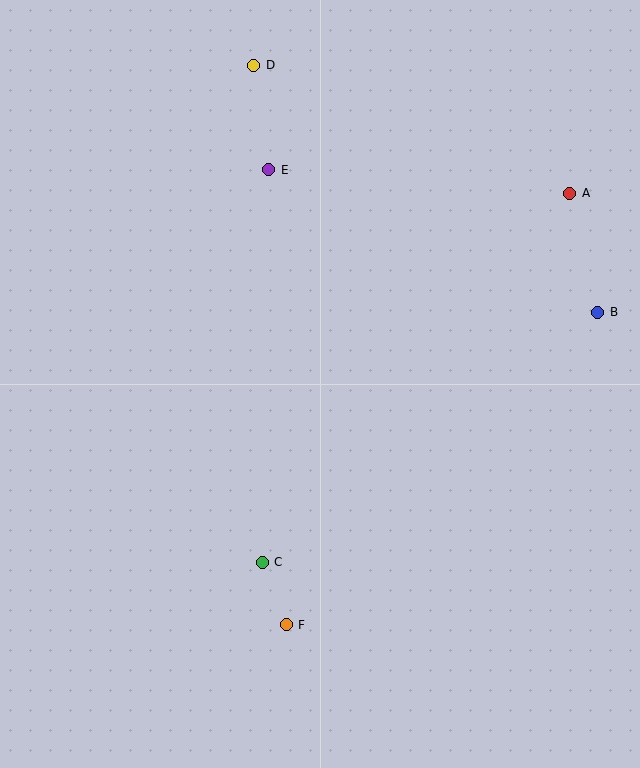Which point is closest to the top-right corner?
Point A is closest to the top-right corner.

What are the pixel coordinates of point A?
Point A is at (570, 193).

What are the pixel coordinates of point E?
Point E is at (269, 170).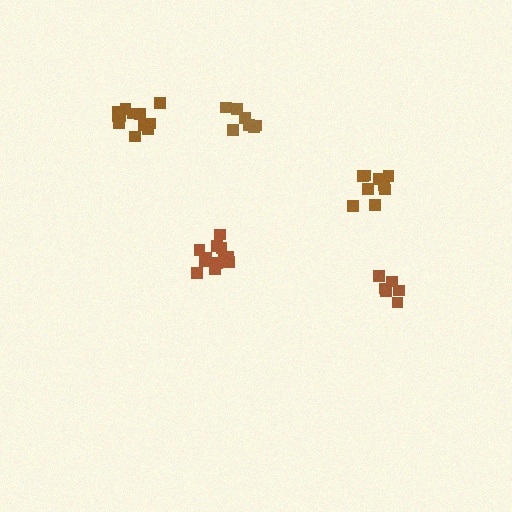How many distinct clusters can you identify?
There are 5 distinct clusters.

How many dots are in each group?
Group 1: 9 dots, Group 2: 6 dots, Group 3: 12 dots, Group 4: 7 dots, Group 5: 12 dots (46 total).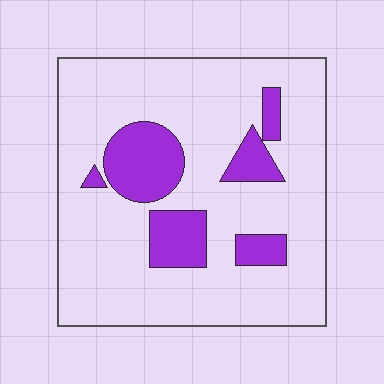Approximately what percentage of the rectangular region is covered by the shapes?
Approximately 20%.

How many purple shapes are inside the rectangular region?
6.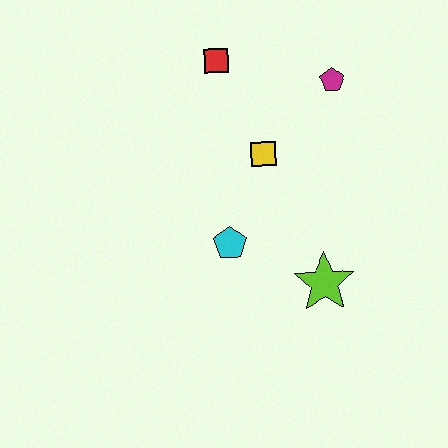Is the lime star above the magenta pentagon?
No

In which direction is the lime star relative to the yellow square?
The lime star is below the yellow square.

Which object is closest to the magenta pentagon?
The yellow square is closest to the magenta pentagon.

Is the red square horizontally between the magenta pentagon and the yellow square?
No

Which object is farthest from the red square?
The lime star is farthest from the red square.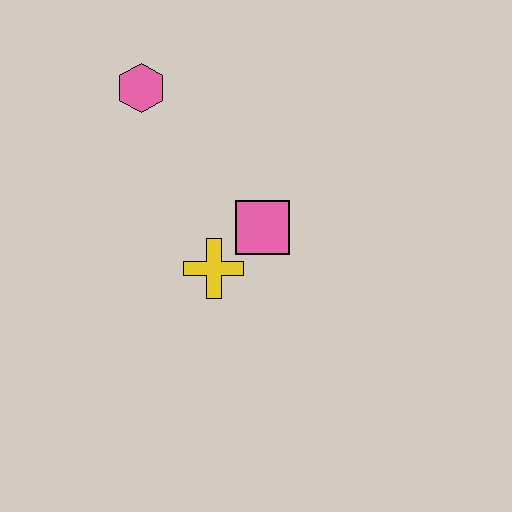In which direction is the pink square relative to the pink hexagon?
The pink square is below the pink hexagon.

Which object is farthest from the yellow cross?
The pink hexagon is farthest from the yellow cross.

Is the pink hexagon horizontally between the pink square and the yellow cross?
No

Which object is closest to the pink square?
The yellow cross is closest to the pink square.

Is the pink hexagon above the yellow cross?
Yes